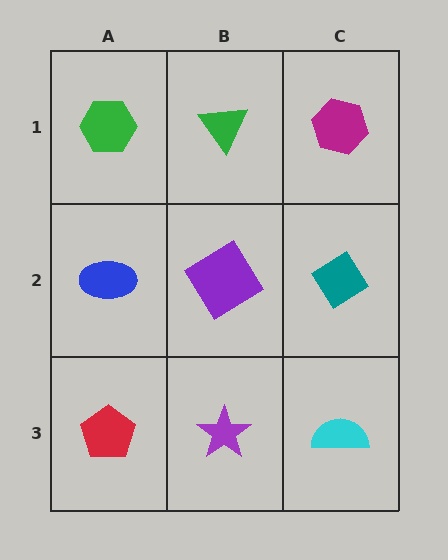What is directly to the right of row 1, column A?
A green triangle.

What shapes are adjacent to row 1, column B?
A purple diamond (row 2, column B), a green hexagon (row 1, column A), a magenta hexagon (row 1, column C).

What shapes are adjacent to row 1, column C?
A teal diamond (row 2, column C), a green triangle (row 1, column B).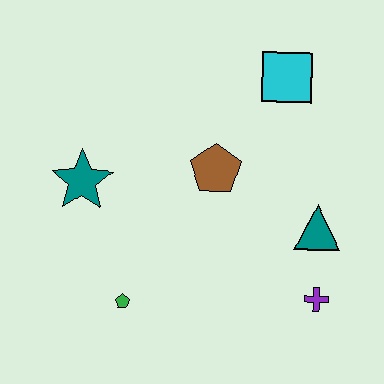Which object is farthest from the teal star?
The purple cross is farthest from the teal star.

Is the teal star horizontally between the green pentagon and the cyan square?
No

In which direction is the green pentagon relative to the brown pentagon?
The green pentagon is below the brown pentagon.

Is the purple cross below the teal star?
Yes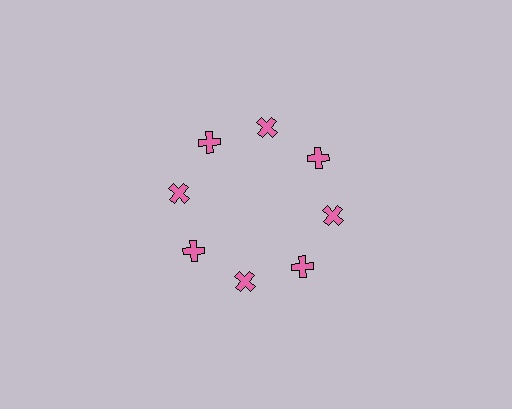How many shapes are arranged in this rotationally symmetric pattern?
There are 8 shapes, arranged in 8 groups of 1.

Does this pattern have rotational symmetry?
Yes, this pattern has 8-fold rotational symmetry. It looks the same after rotating 45 degrees around the center.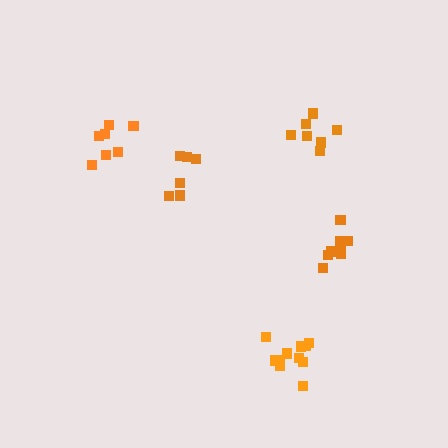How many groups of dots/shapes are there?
There are 5 groups.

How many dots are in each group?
Group 1: 8 dots, Group 2: 6 dots, Group 3: 11 dots, Group 4: 7 dots, Group 5: 7 dots (39 total).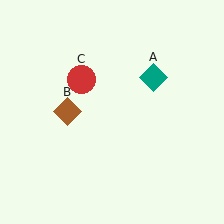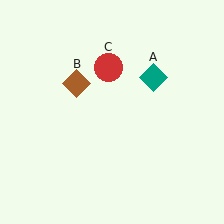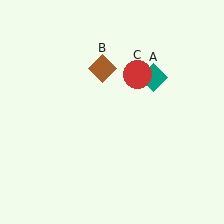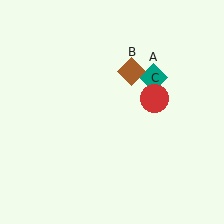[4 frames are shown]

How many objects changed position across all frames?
2 objects changed position: brown diamond (object B), red circle (object C).